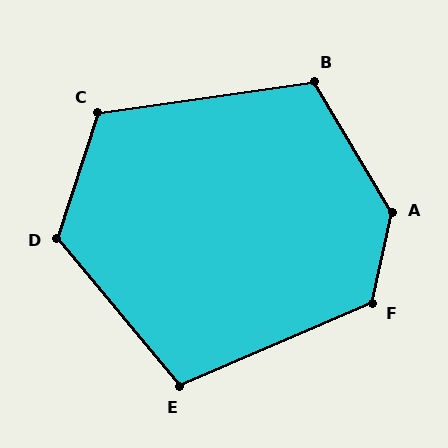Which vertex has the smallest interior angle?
E, at approximately 107 degrees.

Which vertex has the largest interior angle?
A, at approximately 137 degrees.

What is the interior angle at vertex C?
Approximately 116 degrees (obtuse).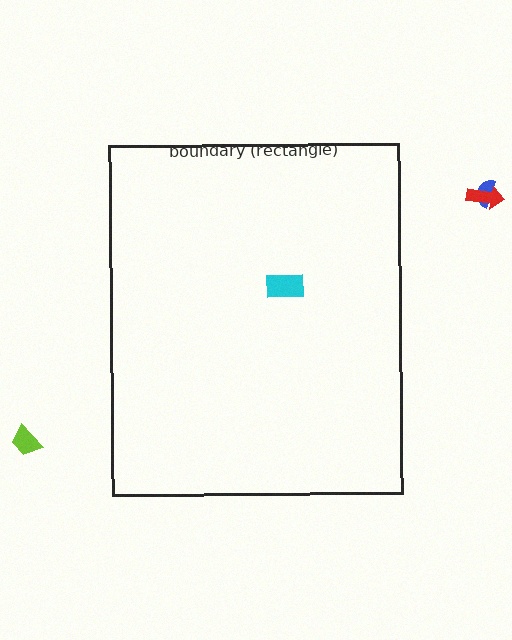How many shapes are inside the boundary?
1 inside, 3 outside.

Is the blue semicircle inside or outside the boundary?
Outside.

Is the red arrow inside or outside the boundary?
Outside.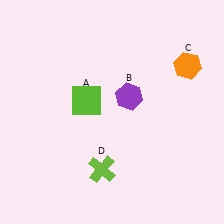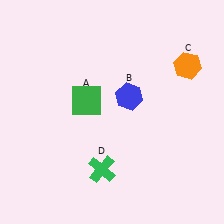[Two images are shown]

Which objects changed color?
A changed from lime to green. B changed from purple to blue. D changed from lime to green.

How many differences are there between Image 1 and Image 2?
There are 3 differences between the two images.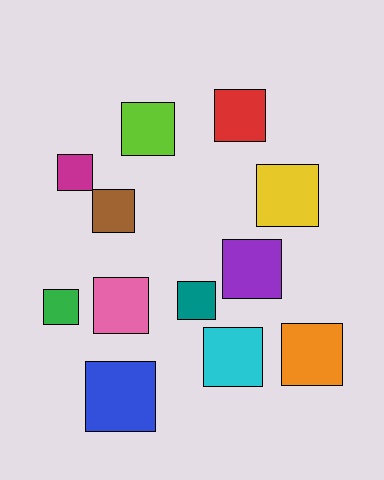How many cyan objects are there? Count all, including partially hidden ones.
There is 1 cyan object.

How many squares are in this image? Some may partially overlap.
There are 12 squares.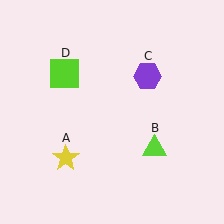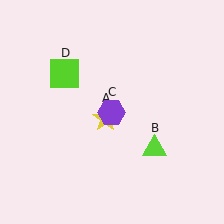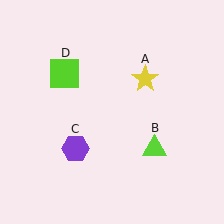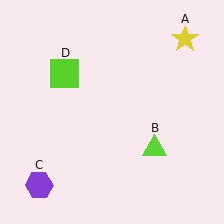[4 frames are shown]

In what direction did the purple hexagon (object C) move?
The purple hexagon (object C) moved down and to the left.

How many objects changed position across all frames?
2 objects changed position: yellow star (object A), purple hexagon (object C).